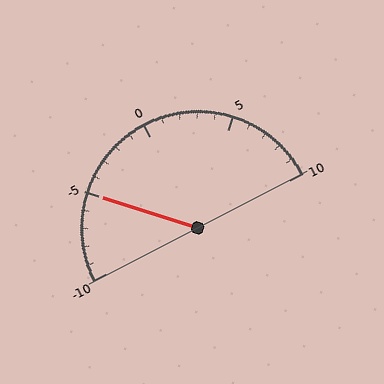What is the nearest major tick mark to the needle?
The nearest major tick mark is -5.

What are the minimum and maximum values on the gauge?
The gauge ranges from -10 to 10.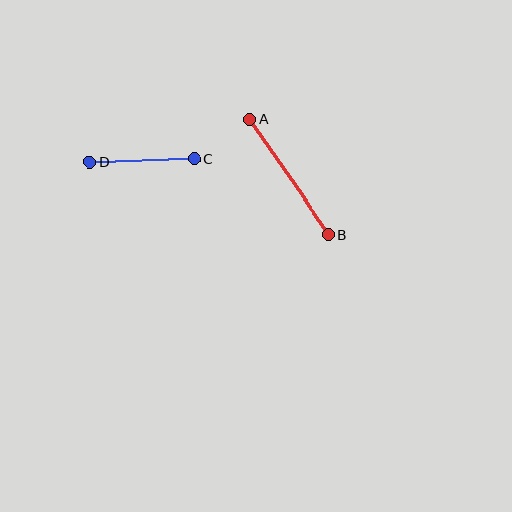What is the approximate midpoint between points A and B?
The midpoint is at approximately (289, 177) pixels.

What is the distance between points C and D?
The distance is approximately 105 pixels.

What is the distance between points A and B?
The distance is approximately 139 pixels.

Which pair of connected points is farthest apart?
Points A and B are farthest apart.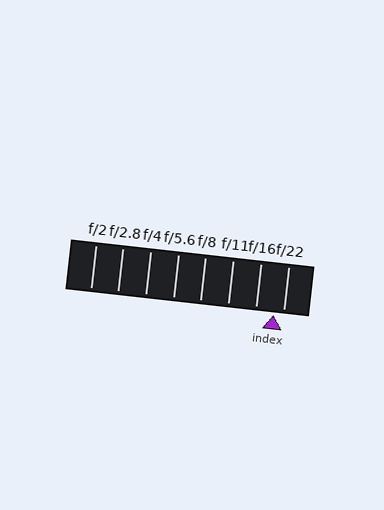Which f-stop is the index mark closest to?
The index mark is closest to f/22.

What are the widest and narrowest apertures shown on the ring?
The widest aperture shown is f/2 and the narrowest is f/22.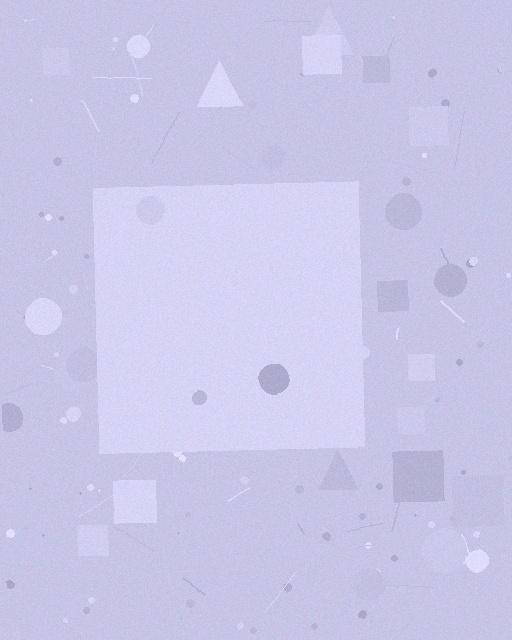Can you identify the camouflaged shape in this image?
The camouflaged shape is a square.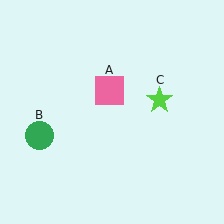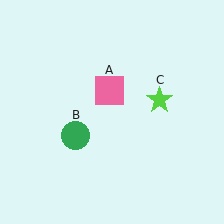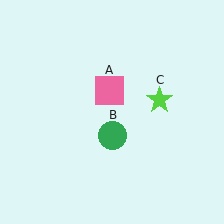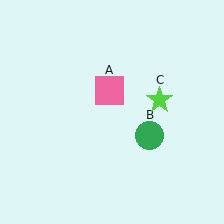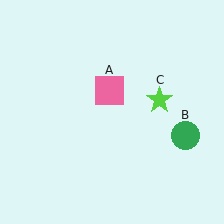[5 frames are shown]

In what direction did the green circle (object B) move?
The green circle (object B) moved right.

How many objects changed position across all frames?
1 object changed position: green circle (object B).